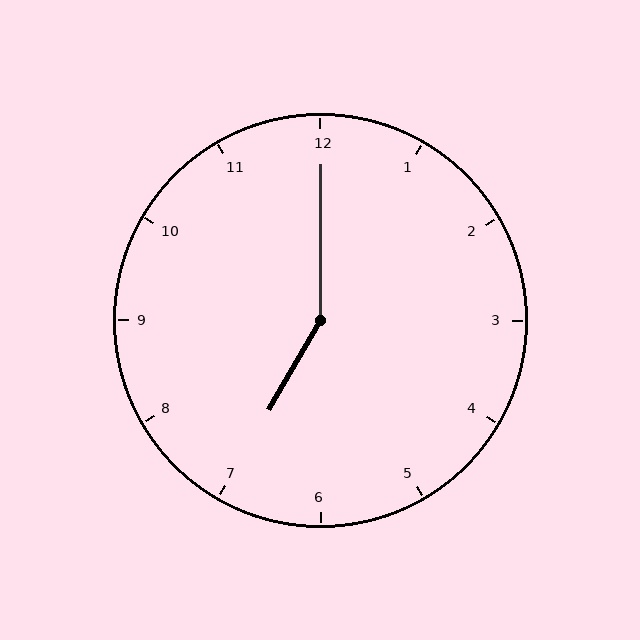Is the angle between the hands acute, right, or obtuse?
It is obtuse.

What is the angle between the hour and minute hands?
Approximately 150 degrees.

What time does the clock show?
7:00.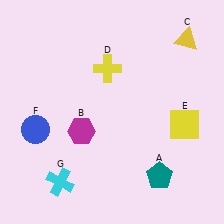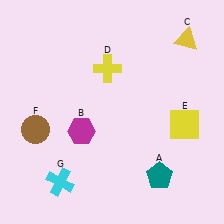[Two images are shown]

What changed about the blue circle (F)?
In Image 1, F is blue. In Image 2, it changed to brown.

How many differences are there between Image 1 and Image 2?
There is 1 difference between the two images.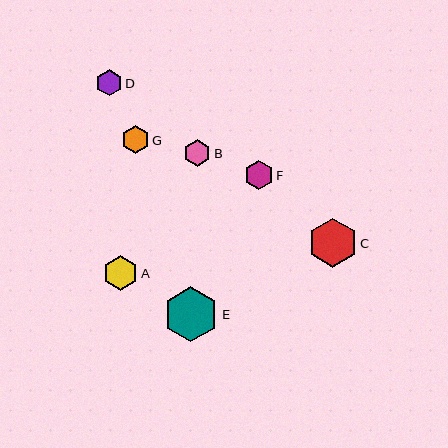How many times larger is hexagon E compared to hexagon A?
Hexagon E is approximately 1.6 times the size of hexagon A.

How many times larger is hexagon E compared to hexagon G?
Hexagon E is approximately 2.0 times the size of hexagon G.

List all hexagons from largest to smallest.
From largest to smallest: E, C, A, F, G, B, D.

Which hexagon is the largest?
Hexagon E is the largest with a size of approximately 55 pixels.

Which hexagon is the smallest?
Hexagon D is the smallest with a size of approximately 26 pixels.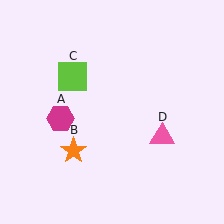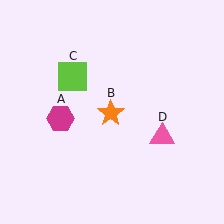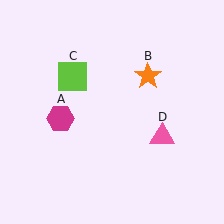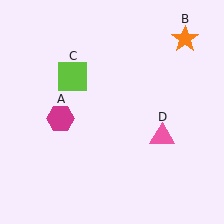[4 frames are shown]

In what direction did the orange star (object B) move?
The orange star (object B) moved up and to the right.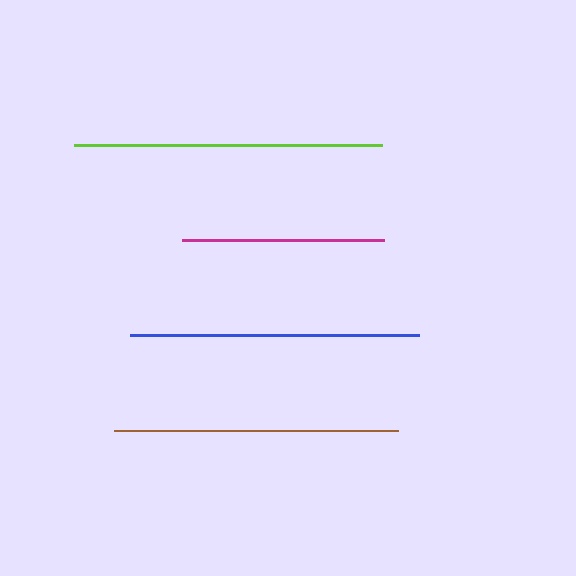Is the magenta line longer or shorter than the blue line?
The blue line is longer than the magenta line.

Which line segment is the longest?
The lime line is the longest at approximately 308 pixels.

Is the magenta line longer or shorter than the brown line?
The brown line is longer than the magenta line.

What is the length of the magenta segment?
The magenta segment is approximately 202 pixels long.